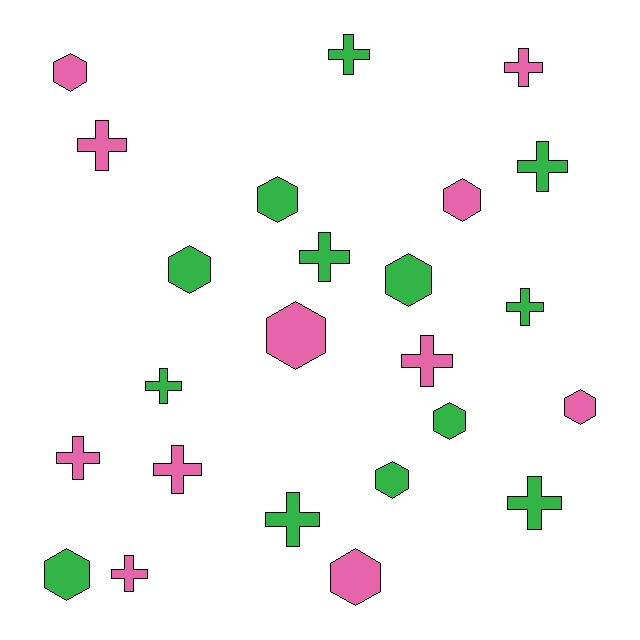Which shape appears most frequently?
Cross, with 13 objects.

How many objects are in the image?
There are 24 objects.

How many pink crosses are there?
There are 6 pink crosses.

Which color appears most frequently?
Green, with 13 objects.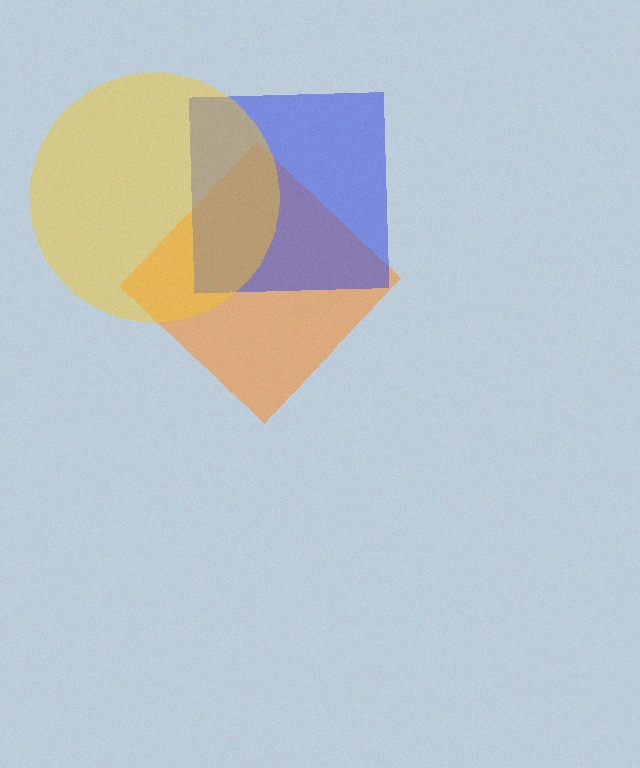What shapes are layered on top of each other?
The layered shapes are: an orange diamond, a blue square, a yellow circle.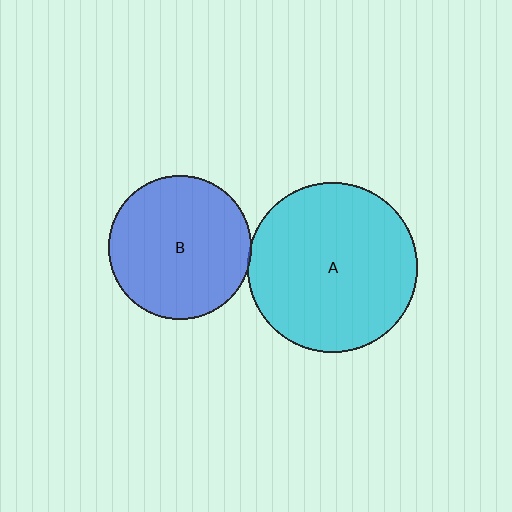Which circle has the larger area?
Circle A (cyan).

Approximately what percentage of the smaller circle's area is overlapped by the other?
Approximately 5%.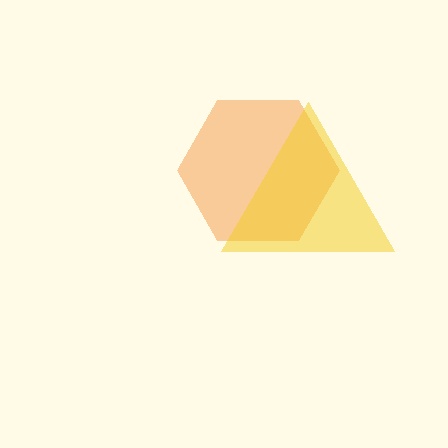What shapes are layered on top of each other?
The layered shapes are: an orange hexagon, a yellow triangle.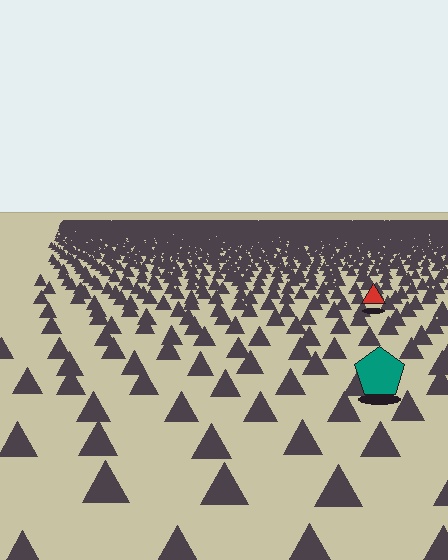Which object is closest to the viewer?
The teal pentagon is closest. The texture marks near it are larger and more spread out.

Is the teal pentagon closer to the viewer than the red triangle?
Yes. The teal pentagon is closer — you can tell from the texture gradient: the ground texture is coarser near it.